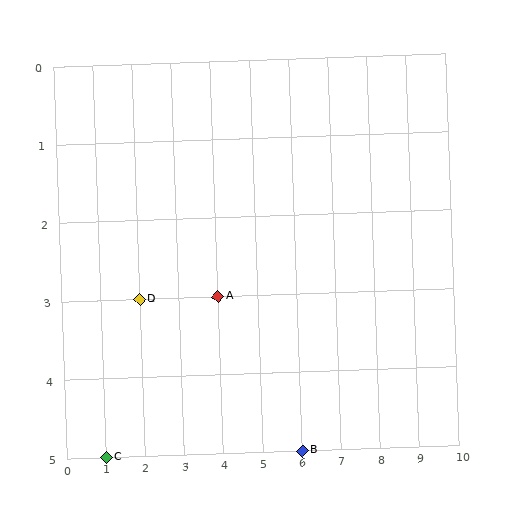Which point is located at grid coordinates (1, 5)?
Point C is at (1, 5).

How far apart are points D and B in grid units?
Points D and B are 4 columns and 2 rows apart (about 4.5 grid units diagonally).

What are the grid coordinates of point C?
Point C is at grid coordinates (1, 5).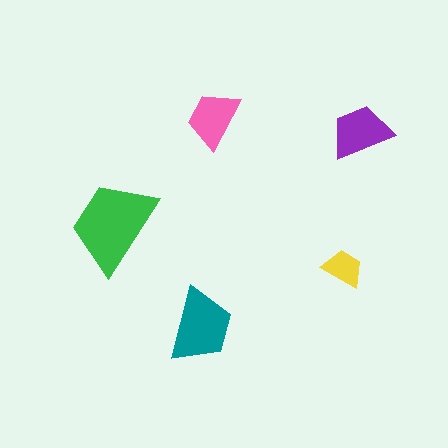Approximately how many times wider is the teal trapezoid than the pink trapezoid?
About 1.5 times wider.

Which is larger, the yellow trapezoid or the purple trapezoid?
The purple one.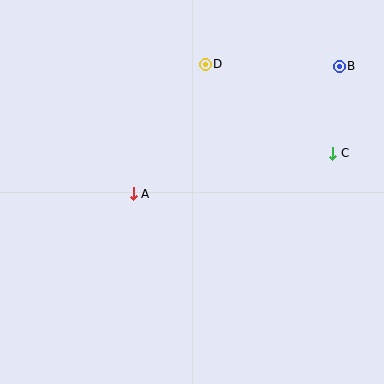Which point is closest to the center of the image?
Point A at (133, 194) is closest to the center.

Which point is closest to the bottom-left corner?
Point A is closest to the bottom-left corner.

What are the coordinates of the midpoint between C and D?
The midpoint between C and D is at (269, 109).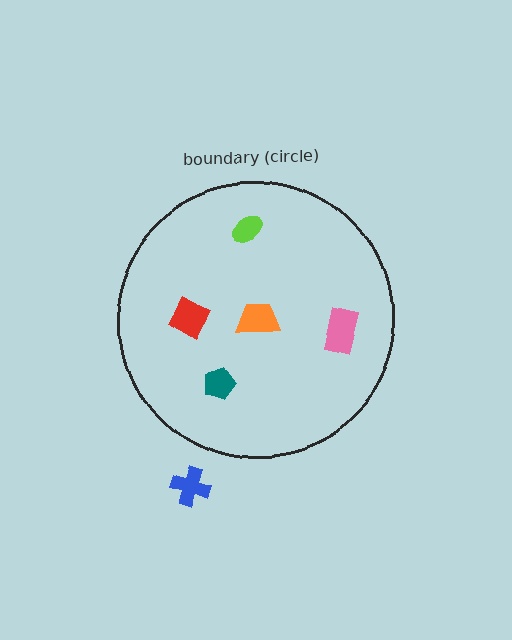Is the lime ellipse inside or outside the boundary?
Inside.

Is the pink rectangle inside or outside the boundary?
Inside.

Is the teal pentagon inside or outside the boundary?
Inside.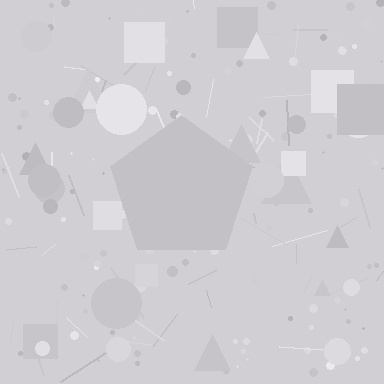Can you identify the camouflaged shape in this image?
The camouflaged shape is a pentagon.